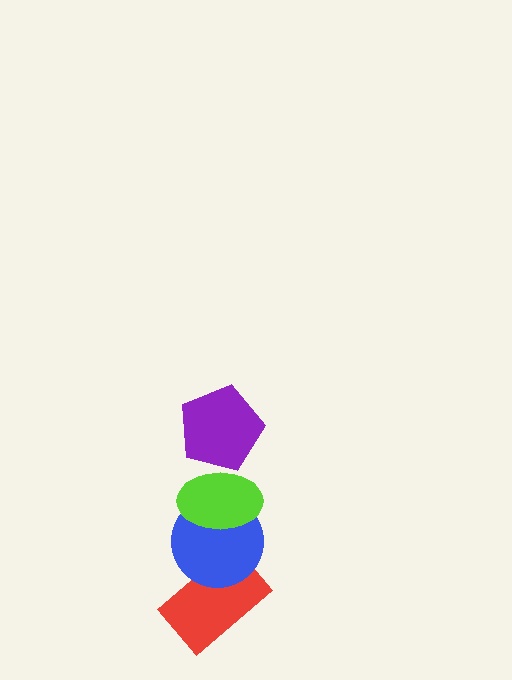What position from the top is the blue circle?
The blue circle is 3rd from the top.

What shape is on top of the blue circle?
The lime ellipse is on top of the blue circle.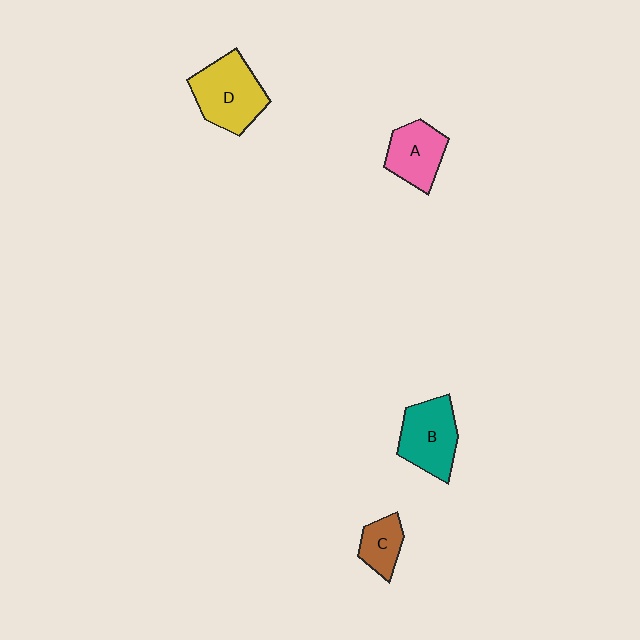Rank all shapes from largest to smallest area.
From largest to smallest: D (yellow), B (teal), A (pink), C (brown).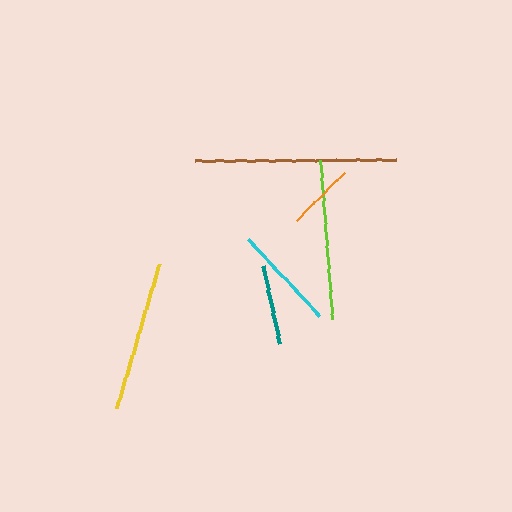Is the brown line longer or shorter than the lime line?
The brown line is longer than the lime line.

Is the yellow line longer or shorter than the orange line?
The yellow line is longer than the orange line.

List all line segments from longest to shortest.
From longest to shortest: brown, lime, yellow, cyan, teal, orange.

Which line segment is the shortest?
The orange line is the shortest at approximately 67 pixels.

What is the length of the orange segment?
The orange segment is approximately 67 pixels long.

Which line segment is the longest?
The brown line is the longest at approximately 201 pixels.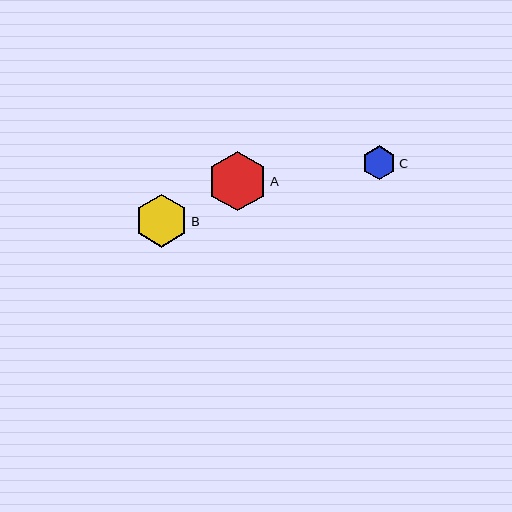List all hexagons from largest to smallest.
From largest to smallest: A, B, C.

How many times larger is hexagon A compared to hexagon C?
Hexagon A is approximately 1.8 times the size of hexagon C.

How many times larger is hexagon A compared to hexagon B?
Hexagon A is approximately 1.1 times the size of hexagon B.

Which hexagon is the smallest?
Hexagon C is the smallest with a size of approximately 34 pixels.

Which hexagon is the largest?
Hexagon A is the largest with a size of approximately 60 pixels.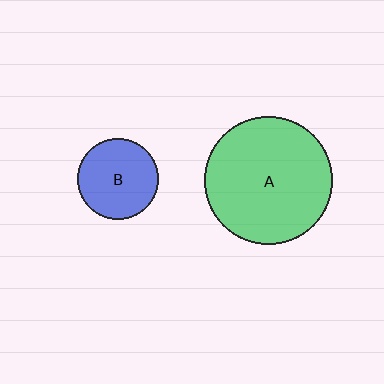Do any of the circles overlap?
No, none of the circles overlap.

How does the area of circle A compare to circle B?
Approximately 2.5 times.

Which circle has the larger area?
Circle A (green).